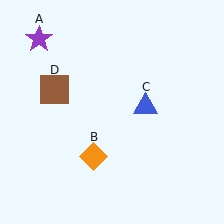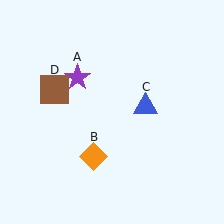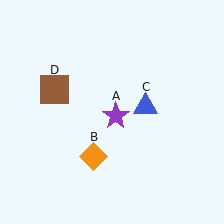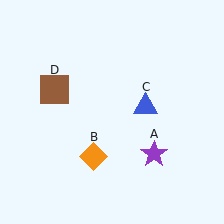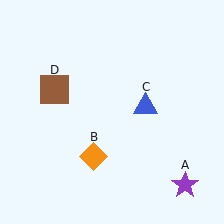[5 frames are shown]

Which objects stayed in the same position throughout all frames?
Orange diamond (object B) and blue triangle (object C) and brown square (object D) remained stationary.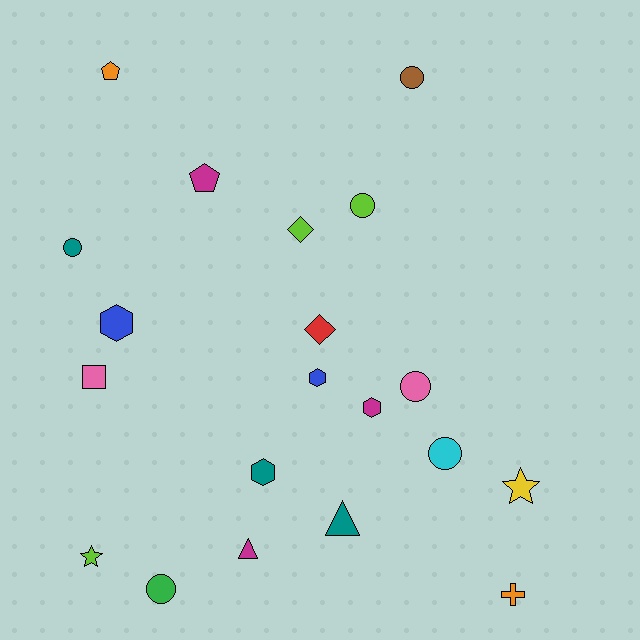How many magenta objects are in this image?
There are 3 magenta objects.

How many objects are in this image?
There are 20 objects.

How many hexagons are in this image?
There are 4 hexagons.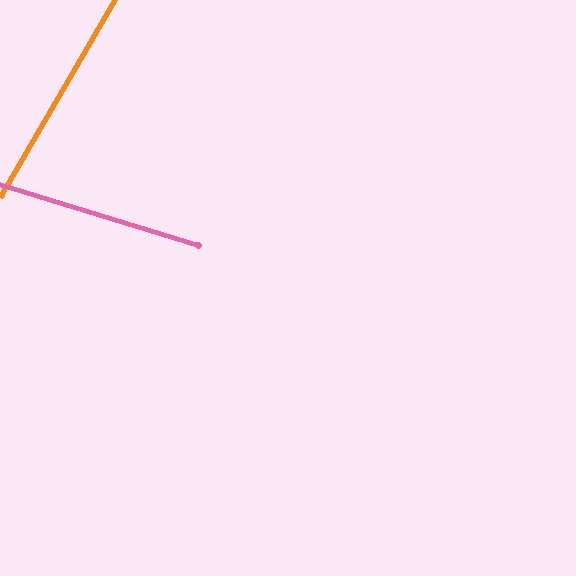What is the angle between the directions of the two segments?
Approximately 77 degrees.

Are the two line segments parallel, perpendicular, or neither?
Neither parallel nor perpendicular — they differ by about 77°.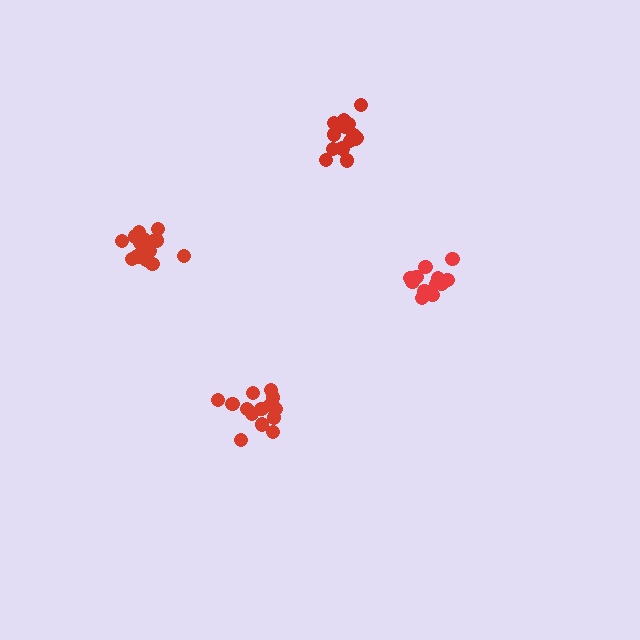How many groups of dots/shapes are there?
There are 4 groups.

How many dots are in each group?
Group 1: 16 dots, Group 2: 14 dots, Group 3: 15 dots, Group 4: 13 dots (58 total).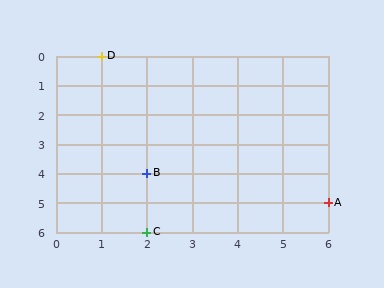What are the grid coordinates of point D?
Point D is at grid coordinates (1, 0).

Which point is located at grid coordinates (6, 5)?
Point A is at (6, 5).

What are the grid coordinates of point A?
Point A is at grid coordinates (6, 5).